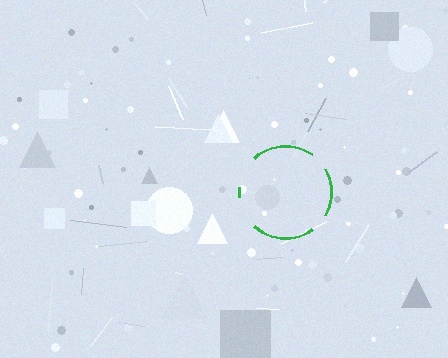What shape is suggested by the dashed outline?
The dashed outline suggests a circle.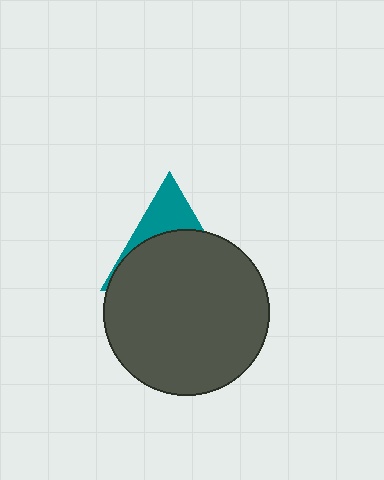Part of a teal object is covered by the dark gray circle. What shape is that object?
It is a triangle.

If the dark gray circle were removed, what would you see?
You would see the complete teal triangle.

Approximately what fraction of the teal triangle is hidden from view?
Roughly 70% of the teal triangle is hidden behind the dark gray circle.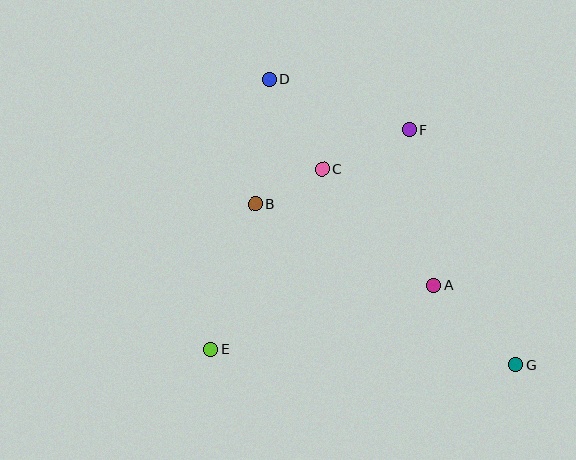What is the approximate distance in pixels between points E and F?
The distance between E and F is approximately 295 pixels.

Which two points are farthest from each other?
Points D and G are farthest from each other.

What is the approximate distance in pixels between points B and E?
The distance between B and E is approximately 152 pixels.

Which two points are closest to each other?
Points B and C are closest to each other.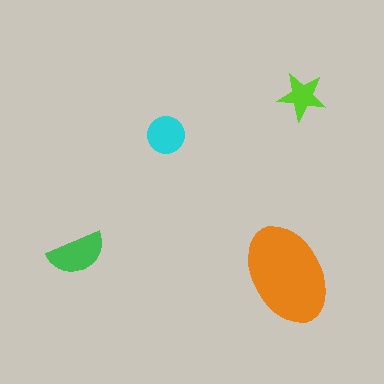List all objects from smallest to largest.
The lime star, the cyan circle, the green semicircle, the orange ellipse.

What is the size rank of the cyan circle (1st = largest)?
3rd.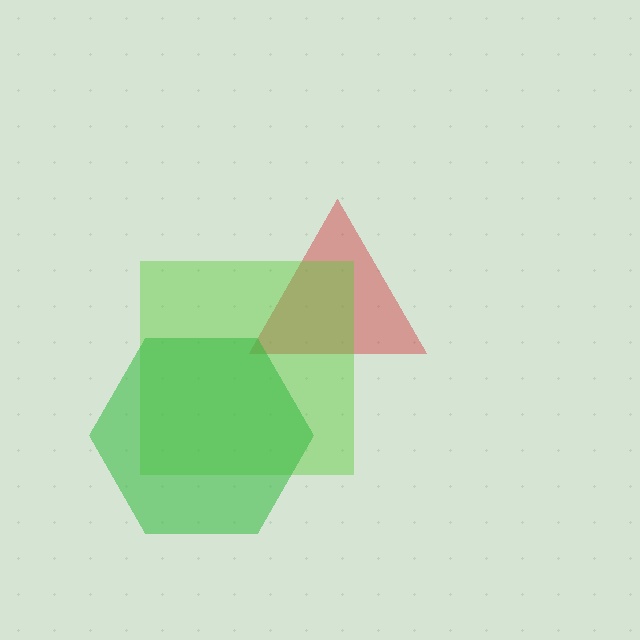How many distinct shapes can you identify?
There are 3 distinct shapes: a red triangle, a lime square, a green hexagon.